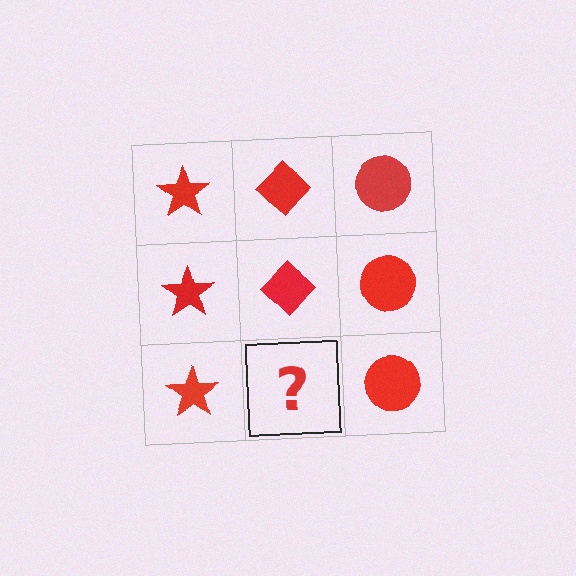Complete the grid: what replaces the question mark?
The question mark should be replaced with a red diamond.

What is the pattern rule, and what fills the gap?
The rule is that each column has a consistent shape. The gap should be filled with a red diamond.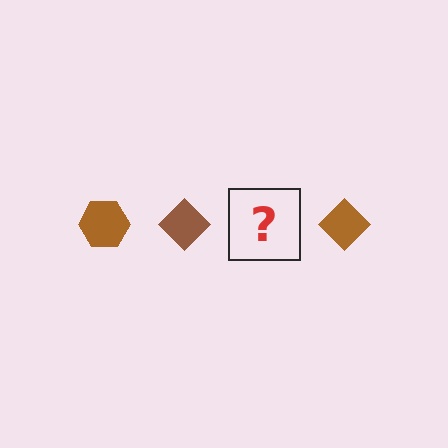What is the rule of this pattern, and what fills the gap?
The rule is that the pattern cycles through hexagon, diamond shapes in brown. The gap should be filled with a brown hexagon.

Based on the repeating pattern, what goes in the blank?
The blank should be a brown hexagon.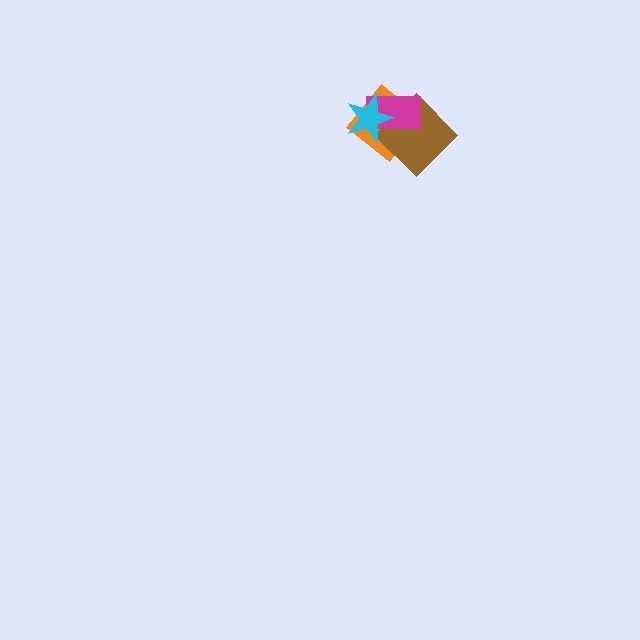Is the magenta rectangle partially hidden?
Yes, it is partially covered by another shape.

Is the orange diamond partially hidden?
Yes, it is partially covered by another shape.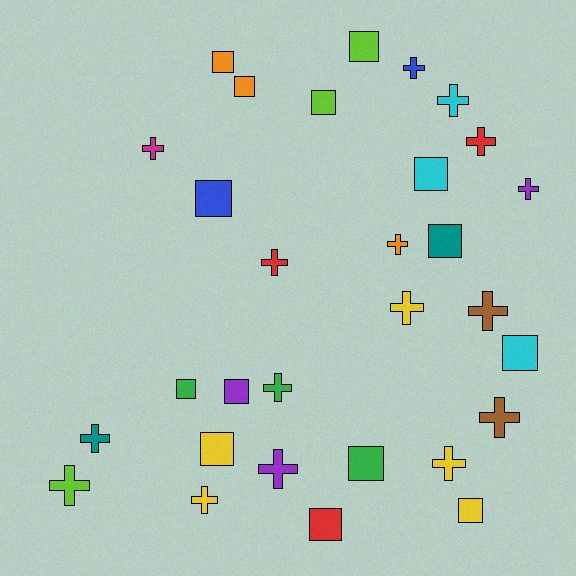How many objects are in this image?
There are 30 objects.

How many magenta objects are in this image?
There is 1 magenta object.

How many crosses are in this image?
There are 16 crosses.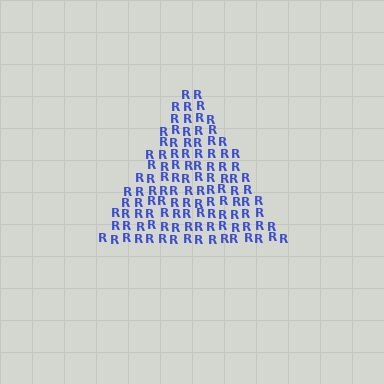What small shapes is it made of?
It is made of small letter R's.